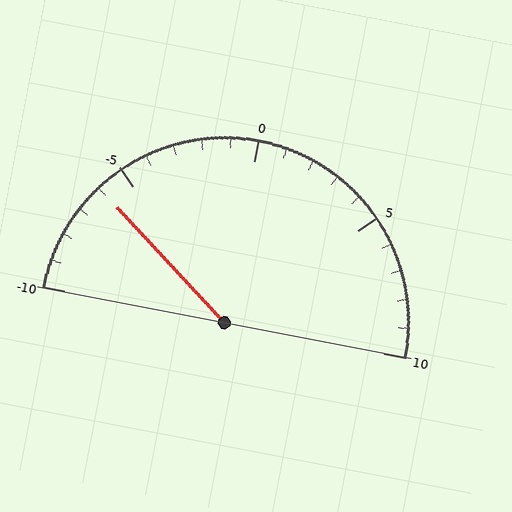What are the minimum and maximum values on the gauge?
The gauge ranges from -10 to 10.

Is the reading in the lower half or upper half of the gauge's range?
The reading is in the lower half of the range (-10 to 10).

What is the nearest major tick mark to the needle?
The nearest major tick mark is -5.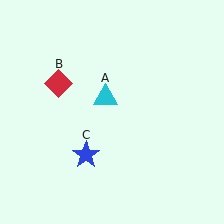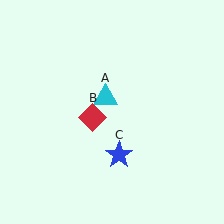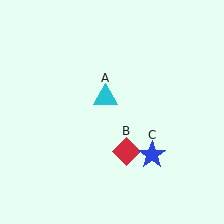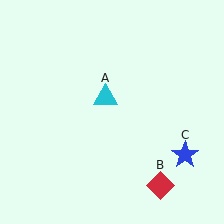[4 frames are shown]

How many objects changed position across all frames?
2 objects changed position: red diamond (object B), blue star (object C).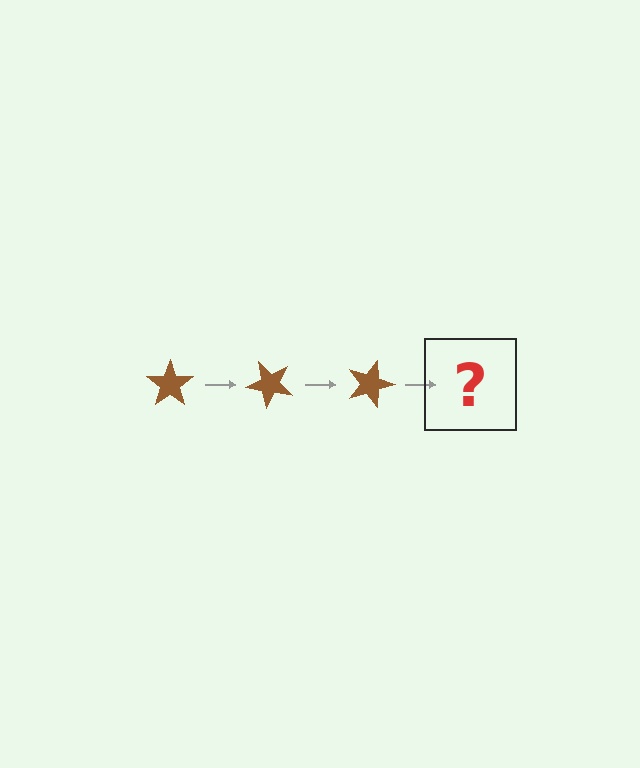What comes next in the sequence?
The next element should be a brown star rotated 135 degrees.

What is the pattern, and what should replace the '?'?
The pattern is that the star rotates 45 degrees each step. The '?' should be a brown star rotated 135 degrees.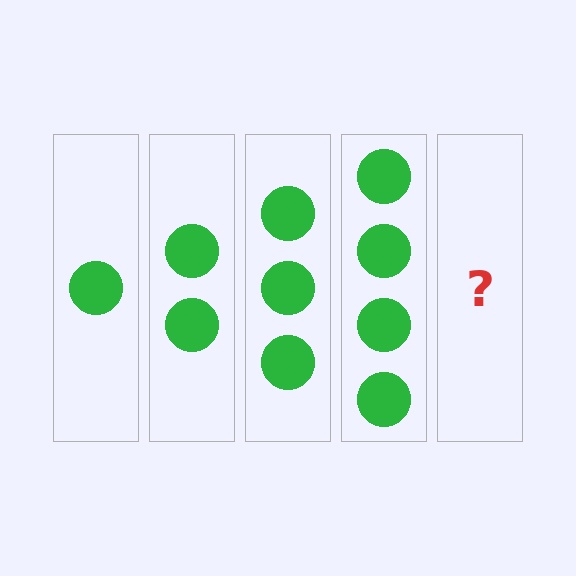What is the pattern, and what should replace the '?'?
The pattern is that each step adds one more circle. The '?' should be 5 circles.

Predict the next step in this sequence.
The next step is 5 circles.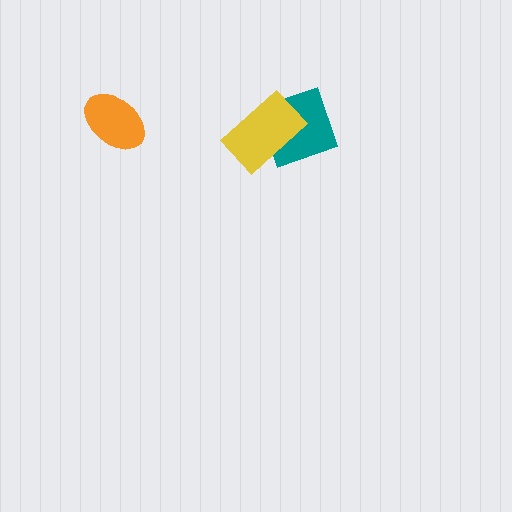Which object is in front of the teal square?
The yellow rectangle is in front of the teal square.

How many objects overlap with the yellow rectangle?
1 object overlaps with the yellow rectangle.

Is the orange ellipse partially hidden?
No, no other shape covers it.